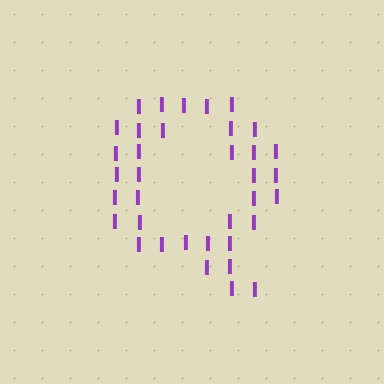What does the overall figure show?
The overall figure shows the letter Q.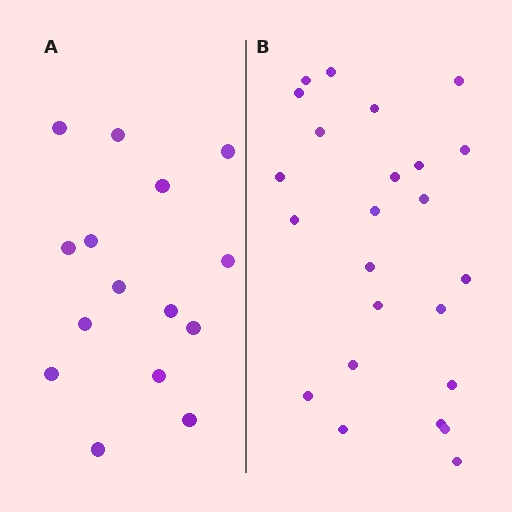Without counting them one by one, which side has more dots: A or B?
Region B (the right region) has more dots.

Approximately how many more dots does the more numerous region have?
Region B has roughly 8 or so more dots than region A.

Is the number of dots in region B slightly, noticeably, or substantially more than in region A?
Region B has substantially more. The ratio is roughly 1.6 to 1.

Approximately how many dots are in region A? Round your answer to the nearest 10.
About 20 dots. (The exact count is 15, which rounds to 20.)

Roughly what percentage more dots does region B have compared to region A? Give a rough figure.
About 60% more.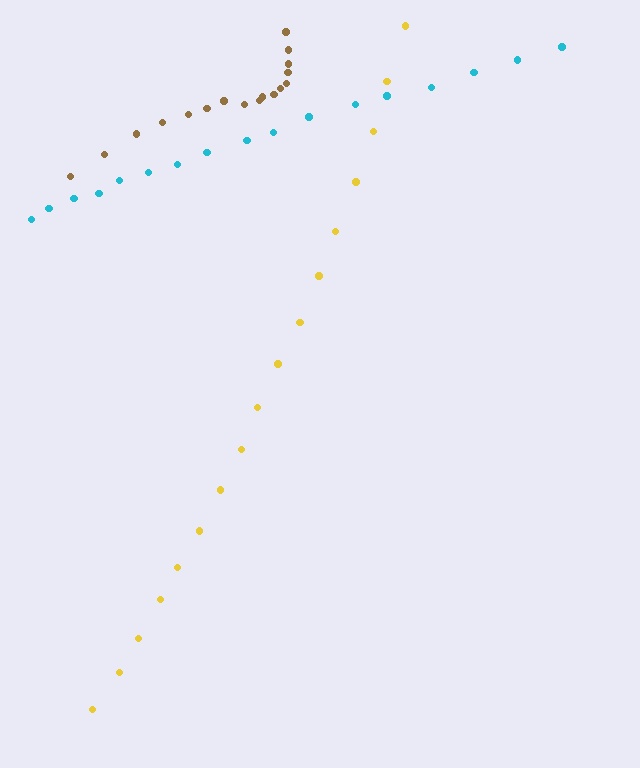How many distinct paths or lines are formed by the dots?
There are 3 distinct paths.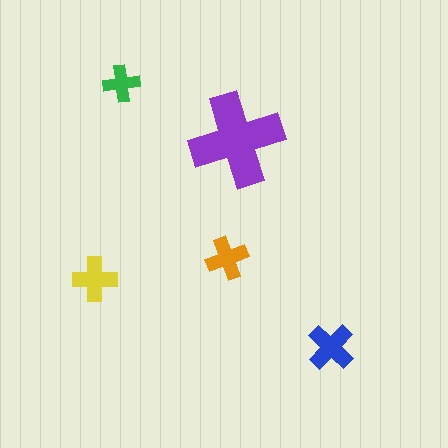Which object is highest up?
The green cross is topmost.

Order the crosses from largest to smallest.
the purple one, the blue one, the yellow one, the orange one, the green one.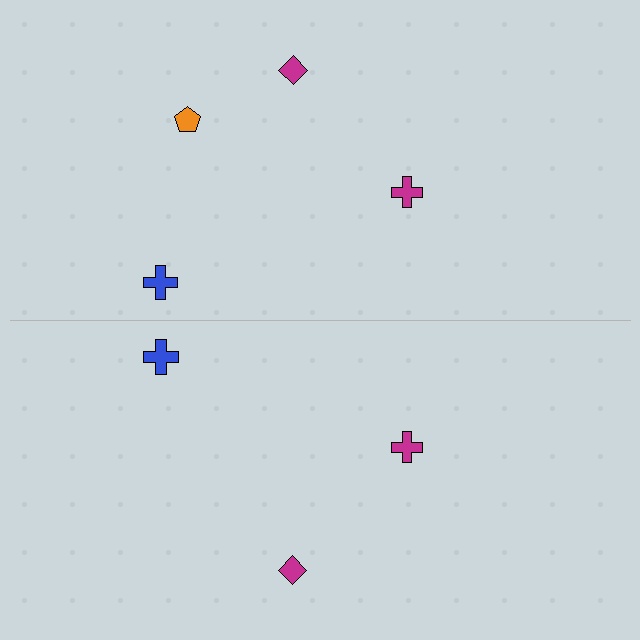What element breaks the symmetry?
A orange pentagon is missing from the bottom side.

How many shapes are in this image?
There are 7 shapes in this image.